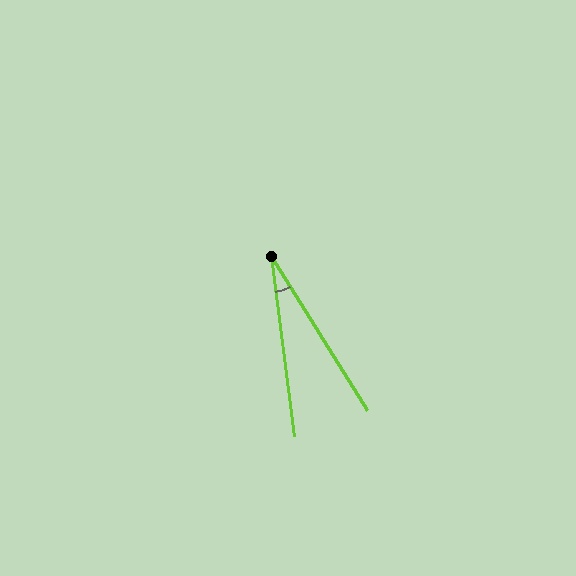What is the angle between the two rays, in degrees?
Approximately 25 degrees.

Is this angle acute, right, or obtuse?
It is acute.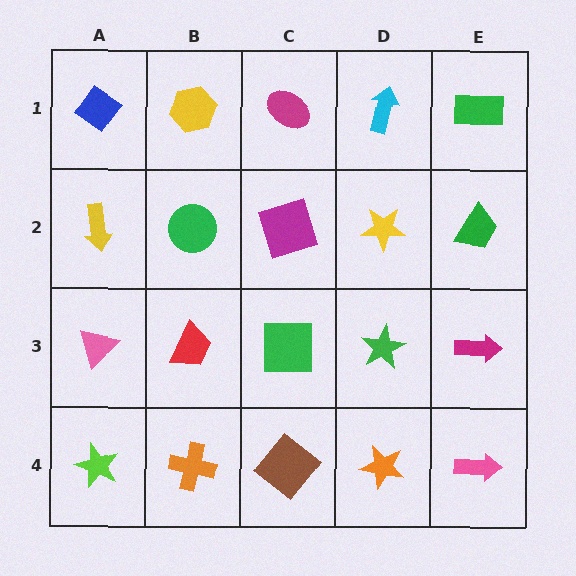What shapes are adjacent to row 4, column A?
A pink triangle (row 3, column A), an orange cross (row 4, column B).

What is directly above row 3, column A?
A yellow arrow.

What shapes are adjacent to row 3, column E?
A green trapezoid (row 2, column E), a pink arrow (row 4, column E), a green star (row 3, column D).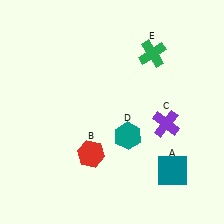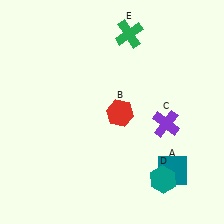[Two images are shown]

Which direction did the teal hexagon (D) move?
The teal hexagon (D) moved down.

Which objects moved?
The objects that moved are: the red hexagon (B), the teal hexagon (D), the green cross (E).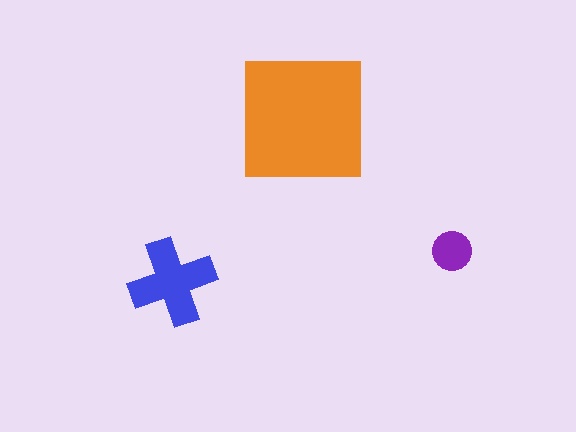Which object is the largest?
The orange square.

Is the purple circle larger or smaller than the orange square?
Smaller.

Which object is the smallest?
The purple circle.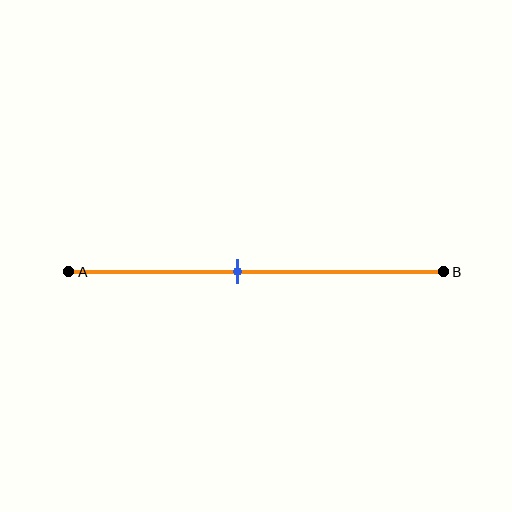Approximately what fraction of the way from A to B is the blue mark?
The blue mark is approximately 45% of the way from A to B.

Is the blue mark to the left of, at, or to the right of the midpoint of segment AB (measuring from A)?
The blue mark is to the left of the midpoint of segment AB.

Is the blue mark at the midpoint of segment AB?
No, the mark is at about 45% from A, not at the 50% midpoint.